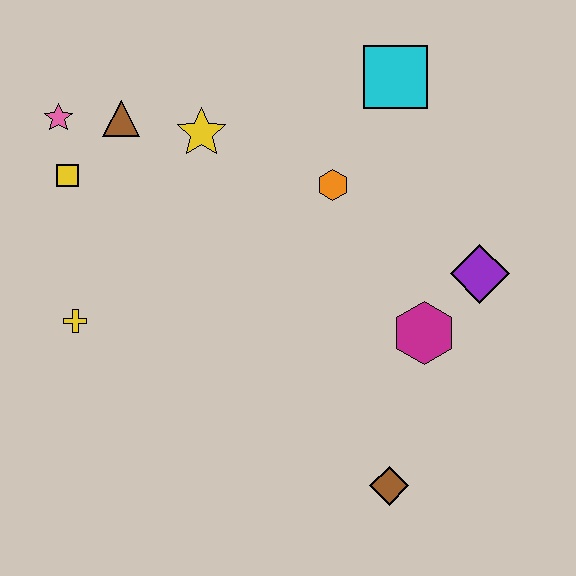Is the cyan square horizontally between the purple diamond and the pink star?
Yes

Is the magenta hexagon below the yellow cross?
Yes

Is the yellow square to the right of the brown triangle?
No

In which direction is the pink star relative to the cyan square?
The pink star is to the left of the cyan square.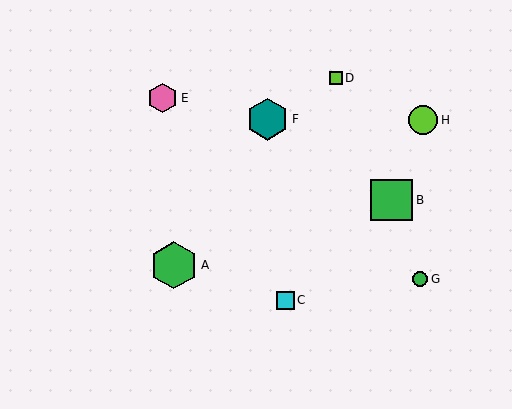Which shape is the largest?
The green hexagon (labeled A) is the largest.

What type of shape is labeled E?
Shape E is a pink hexagon.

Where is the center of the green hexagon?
The center of the green hexagon is at (174, 265).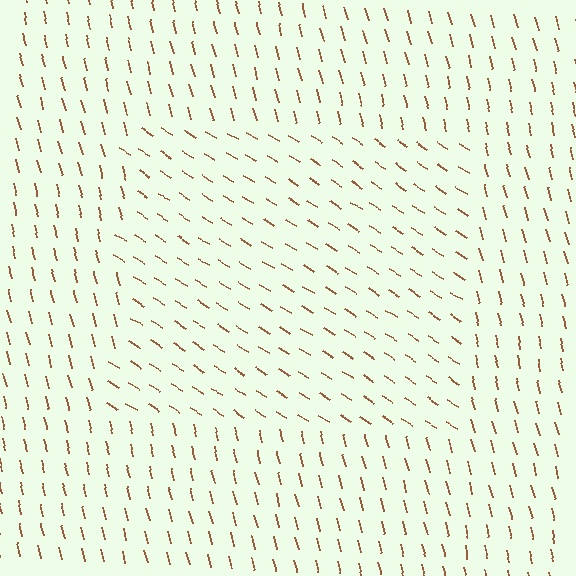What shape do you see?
I see a rectangle.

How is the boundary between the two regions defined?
The boundary is defined purely by a change in line orientation (approximately 45 degrees difference). All lines are the same color and thickness.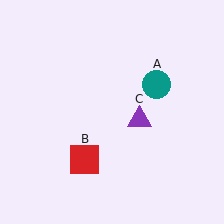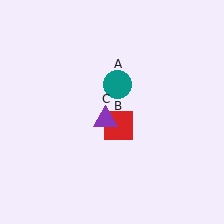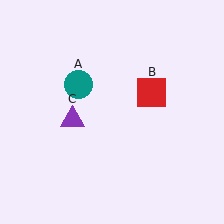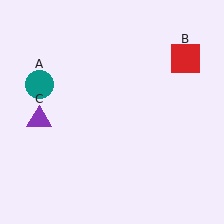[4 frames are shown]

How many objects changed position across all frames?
3 objects changed position: teal circle (object A), red square (object B), purple triangle (object C).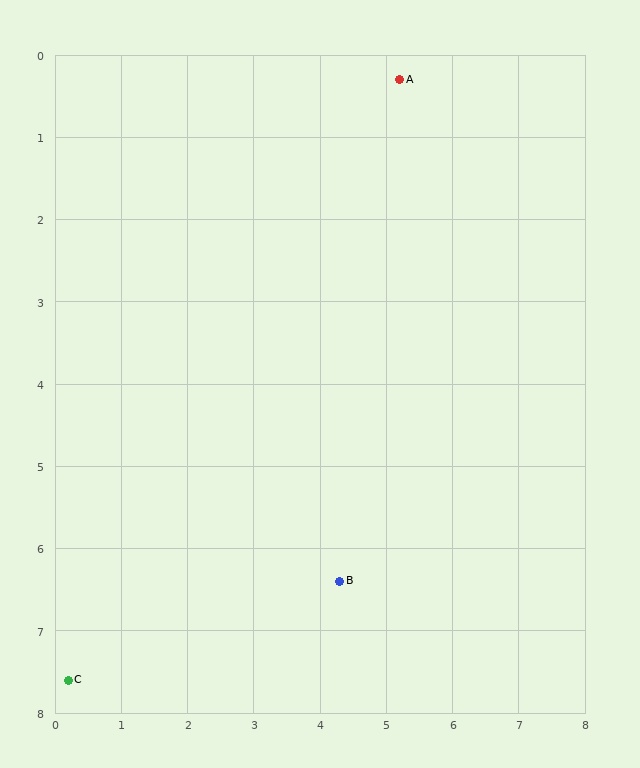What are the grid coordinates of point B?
Point B is at approximately (4.3, 6.4).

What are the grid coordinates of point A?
Point A is at approximately (5.2, 0.3).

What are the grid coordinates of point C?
Point C is at approximately (0.2, 7.6).